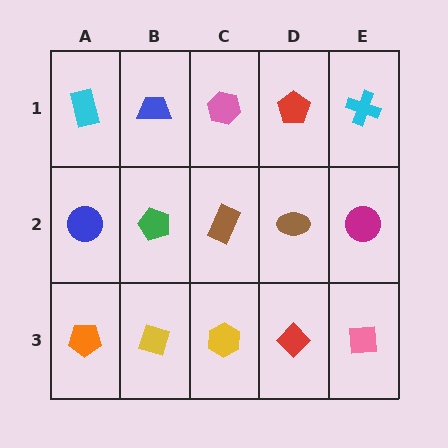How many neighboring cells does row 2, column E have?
3.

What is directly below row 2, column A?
An orange pentagon.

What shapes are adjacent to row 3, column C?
A brown rectangle (row 2, column C), a yellow diamond (row 3, column B), a red diamond (row 3, column D).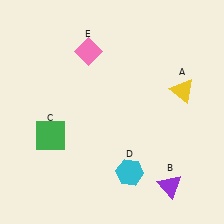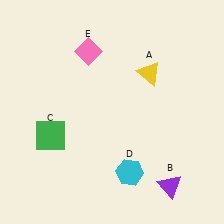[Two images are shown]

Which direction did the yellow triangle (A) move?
The yellow triangle (A) moved left.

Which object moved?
The yellow triangle (A) moved left.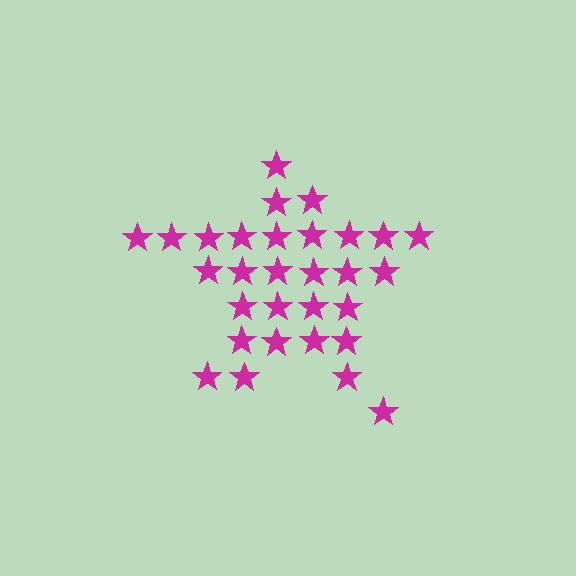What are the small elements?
The small elements are stars.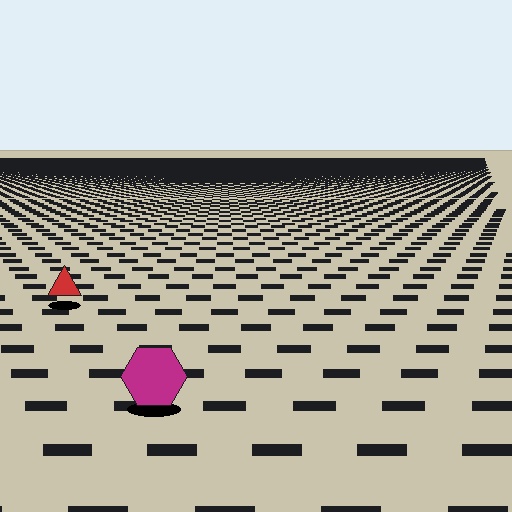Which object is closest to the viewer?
The magenta hexagon is closest. The texture marks near it are larger and more spread out.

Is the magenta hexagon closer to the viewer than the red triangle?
Yes. The magenta hexagon is closer — you can tell from the texture gradient: the ground texture is coarser near it.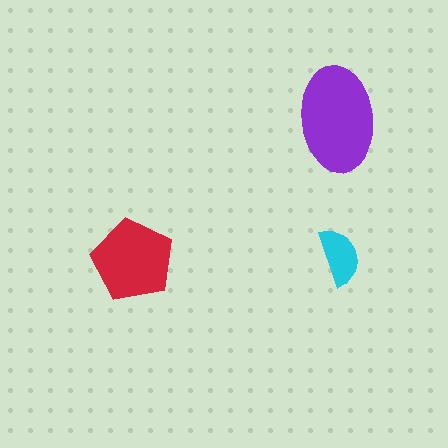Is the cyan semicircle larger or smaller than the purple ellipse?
Smaller.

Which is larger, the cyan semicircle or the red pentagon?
The red pentagon.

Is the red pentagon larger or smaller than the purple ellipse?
Smaller.